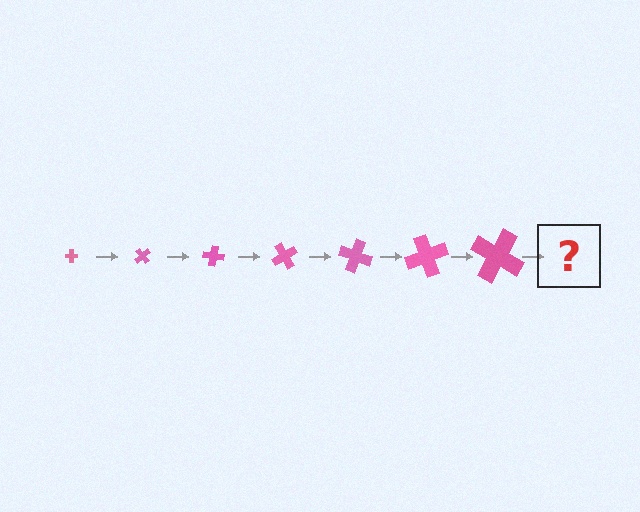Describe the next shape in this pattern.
It should be a cross, larger than the previous one and rotated 350 degrees from the start.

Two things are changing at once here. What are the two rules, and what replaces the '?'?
The two rules are that the cross grows larger each step and it rotates 50 degrees each step. The '?' should be a cross, larger than the previous one and rotated 350 degrees from the start.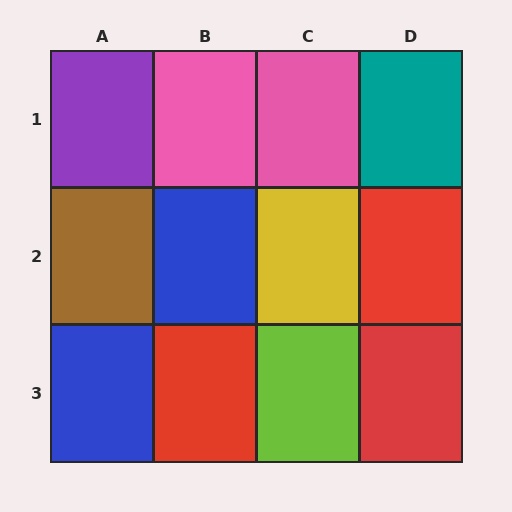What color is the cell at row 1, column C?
Pink.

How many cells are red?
3 cells are red.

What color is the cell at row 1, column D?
Teal.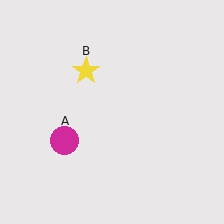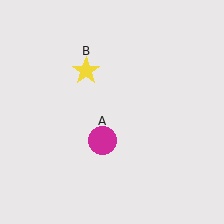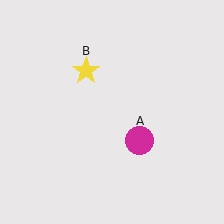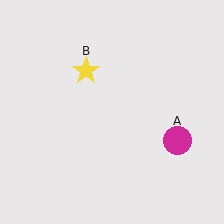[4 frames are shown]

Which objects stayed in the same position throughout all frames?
Yellow star (object B) remained stationary.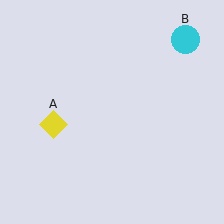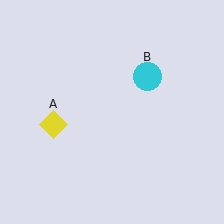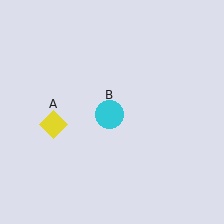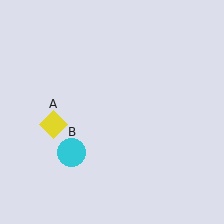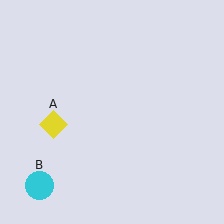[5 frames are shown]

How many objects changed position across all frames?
1 object changed position: cyan circle (object B).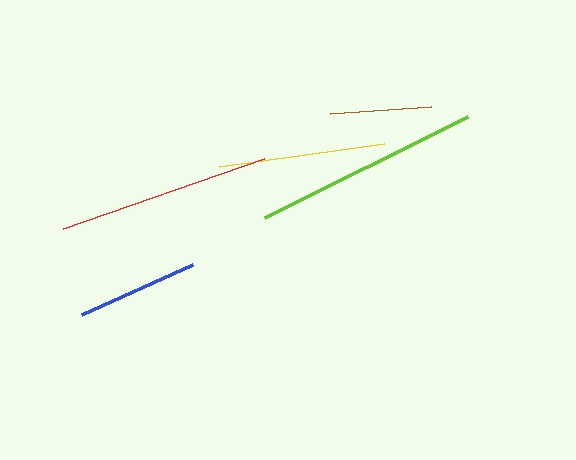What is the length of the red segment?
The red segment is approximately 213 pixels long.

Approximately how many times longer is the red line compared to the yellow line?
The red line is approximately 1.3 times the length of the yellow line.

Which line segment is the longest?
The lime line is the longest at approximately 227 pixels.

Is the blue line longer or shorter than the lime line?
The lime line is longer than the blue line.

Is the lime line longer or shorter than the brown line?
The lime line is longer than the brown line.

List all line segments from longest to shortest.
From longest to shortest: lime, red, yellow, blue, brown.